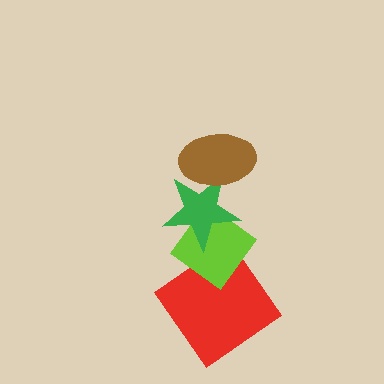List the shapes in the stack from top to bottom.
From top to bottom: the brown ellipse, the green star, the lime diamond, the red diamond.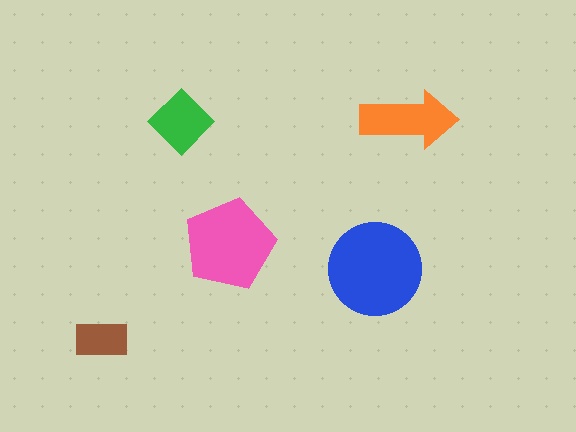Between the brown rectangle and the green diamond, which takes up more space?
The green diamond.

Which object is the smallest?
The brown rectangle.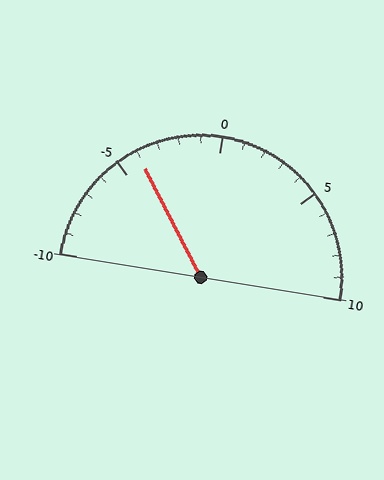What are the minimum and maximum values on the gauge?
The gauge ranges from -10 to 10.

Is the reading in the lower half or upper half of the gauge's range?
The reading is in the lower half of the range (-10 to 10).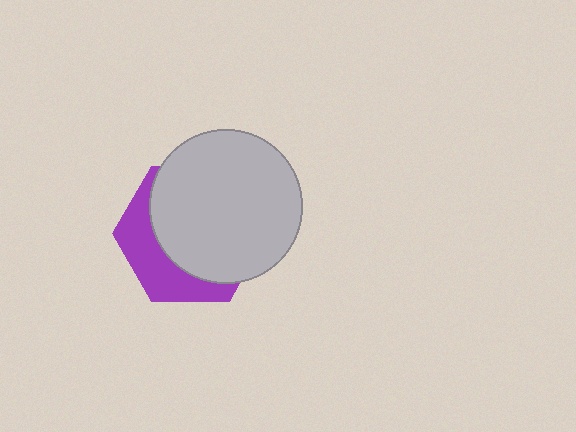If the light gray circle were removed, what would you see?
You would see the complete purple hexagon.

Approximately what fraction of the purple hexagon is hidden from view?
Roughly 67% of the purple hexagon is hidden behind the light gray circle.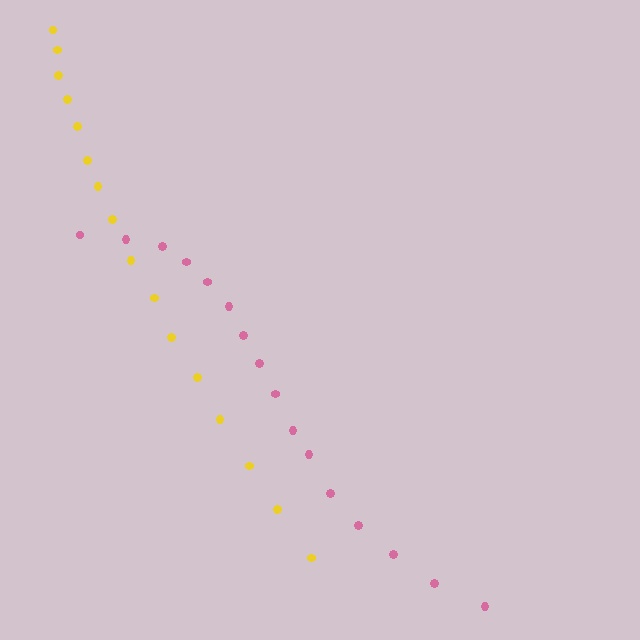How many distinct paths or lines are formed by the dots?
There are 2 distinct paths.